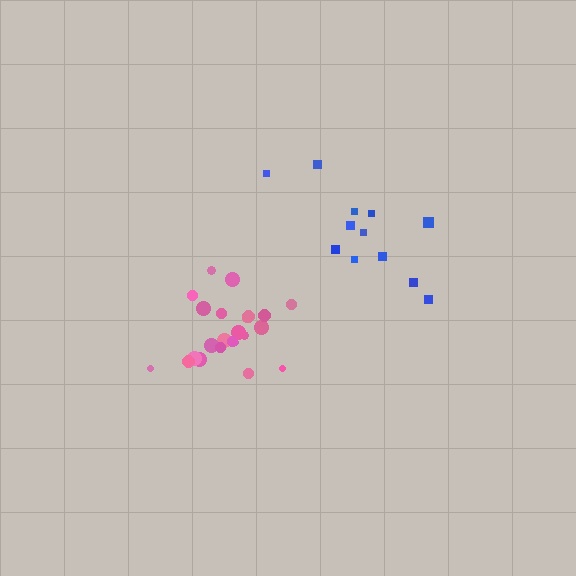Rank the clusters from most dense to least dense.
pink, blue.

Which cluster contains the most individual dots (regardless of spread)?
Pink (24).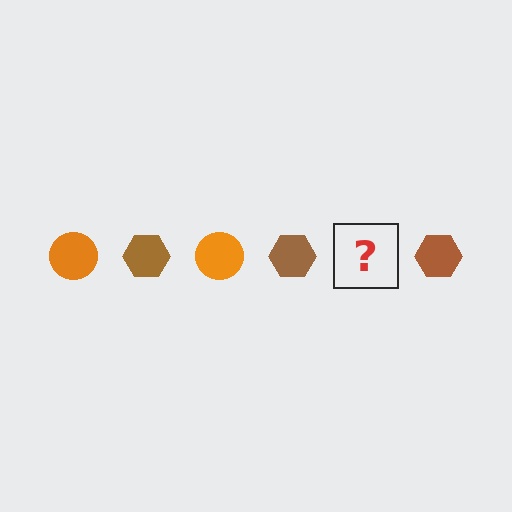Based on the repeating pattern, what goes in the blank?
The blank should be an orange circle.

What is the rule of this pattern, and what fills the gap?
The rule is that the pattern alternates between orange circle and brown hexagon. The gap should be filled with an orange circle.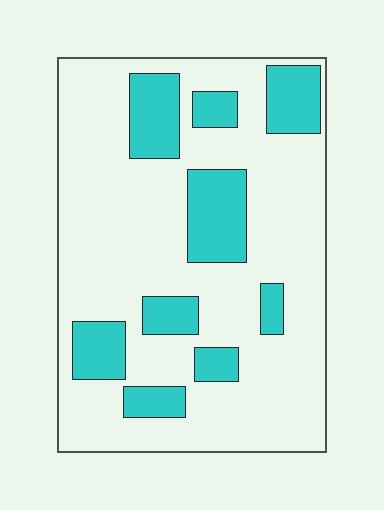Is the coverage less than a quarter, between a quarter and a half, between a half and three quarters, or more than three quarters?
Less than a quarter.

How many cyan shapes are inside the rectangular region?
9.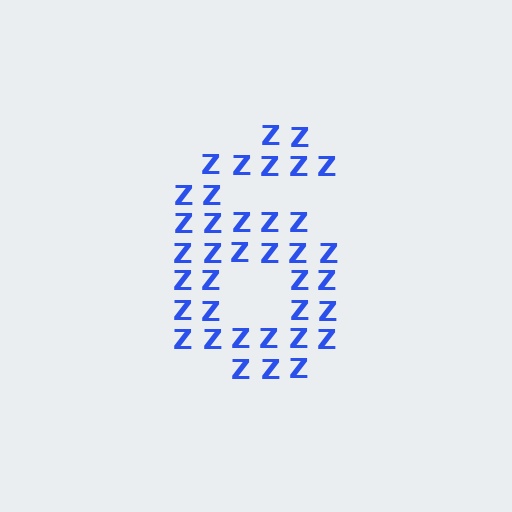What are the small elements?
The small elements are letter Z's.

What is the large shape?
The large shape is the digit 6.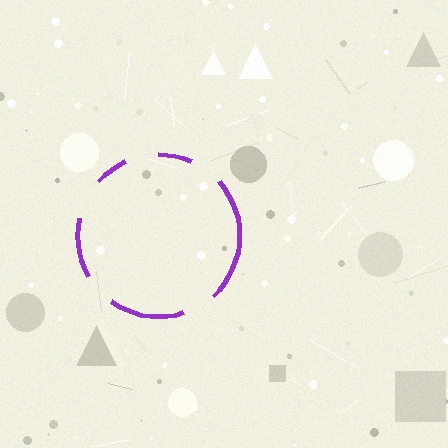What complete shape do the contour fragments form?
The contour fragments form a circle.